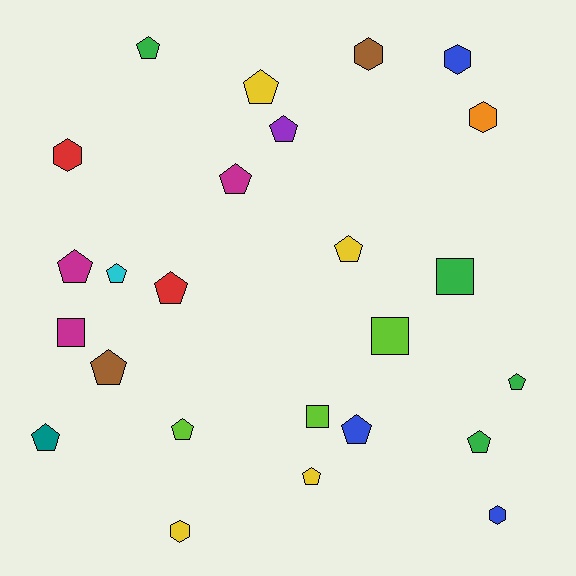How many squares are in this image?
There are 4 squares.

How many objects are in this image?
There are 25 objects.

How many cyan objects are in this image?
There is 1 cyan object.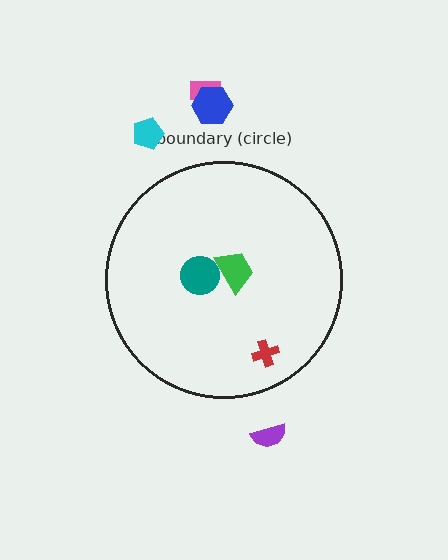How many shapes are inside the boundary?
3 inside, 4 outside.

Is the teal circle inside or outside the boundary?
Inside.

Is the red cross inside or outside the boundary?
Inside.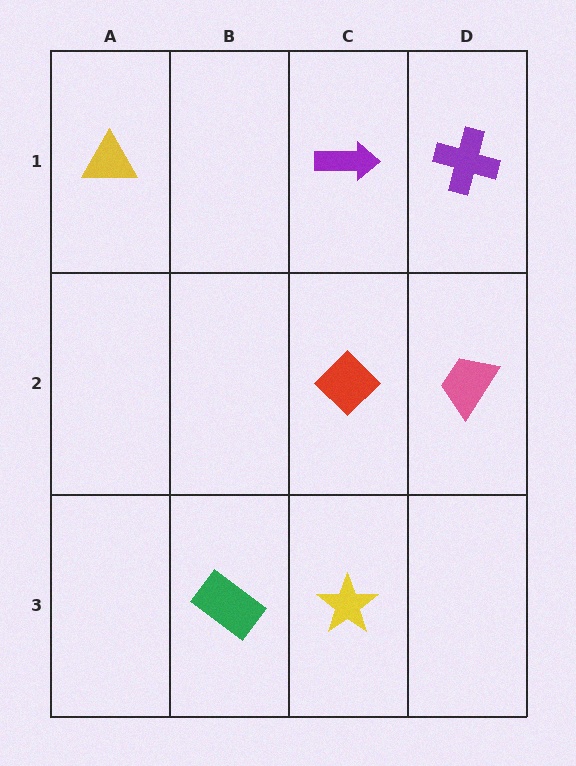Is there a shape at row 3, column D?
No, that cell is empty.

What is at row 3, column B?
A green rectangle.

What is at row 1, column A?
A yellow triangle.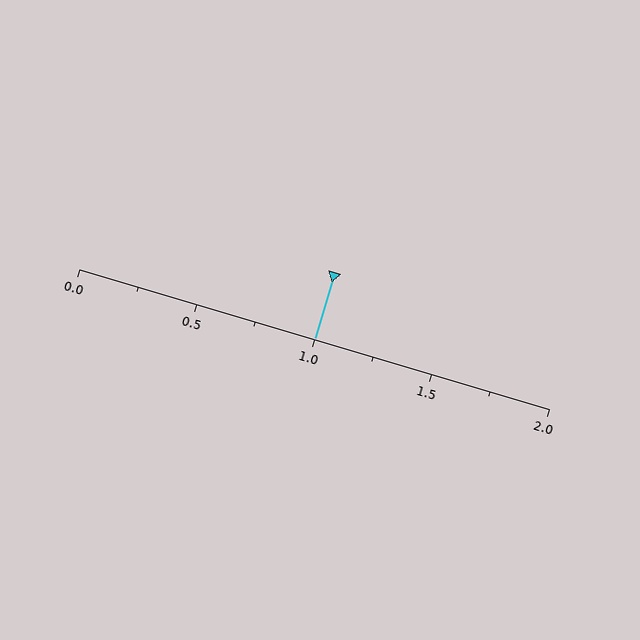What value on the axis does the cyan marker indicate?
The marker indicates approximately 1.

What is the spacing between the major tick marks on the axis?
The major ticks are spaced 0.5 apart.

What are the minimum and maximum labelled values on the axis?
The axis runs from 0.0 to 2.0.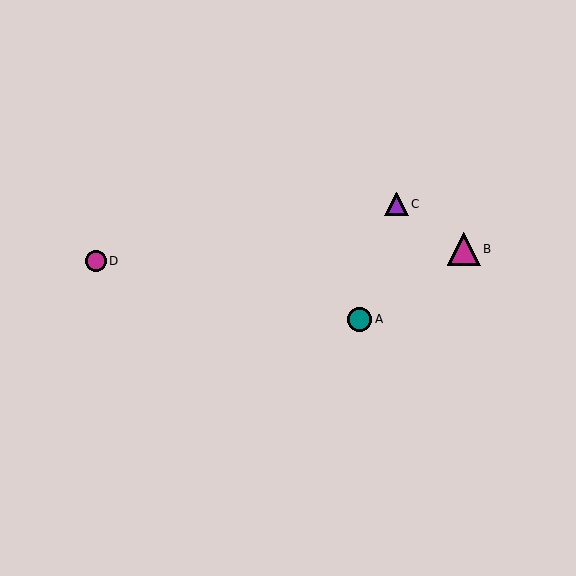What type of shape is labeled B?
Shape B is a magenta triangle.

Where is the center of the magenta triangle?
The center of the magenta triangle is at (464, 249).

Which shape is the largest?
The magenta triangle (labeled B) is the largest.